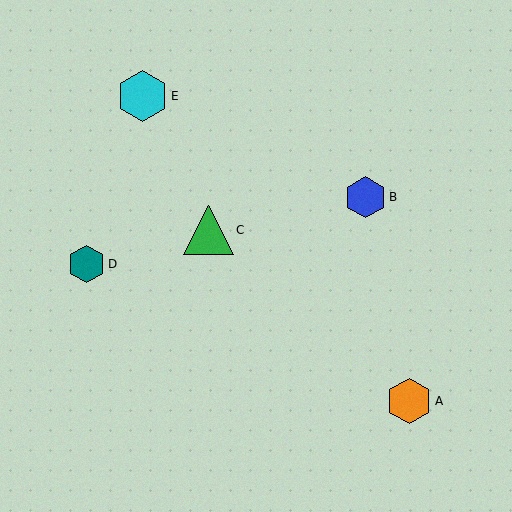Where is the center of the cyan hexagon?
The center of the cyan hexagon is at (143, 96).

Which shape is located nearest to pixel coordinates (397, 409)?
The orange hexagon (labeled A) at (409, 401) is nearest to that location.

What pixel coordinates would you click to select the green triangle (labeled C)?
Click at (208, 230) to select the green triangle C.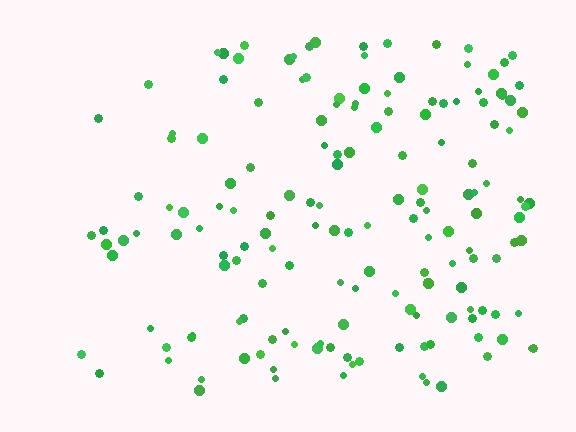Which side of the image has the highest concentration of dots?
The right.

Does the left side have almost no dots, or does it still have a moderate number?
Still a moderate number, just noticeably fewer than the right.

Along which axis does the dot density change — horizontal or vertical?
Horizontal.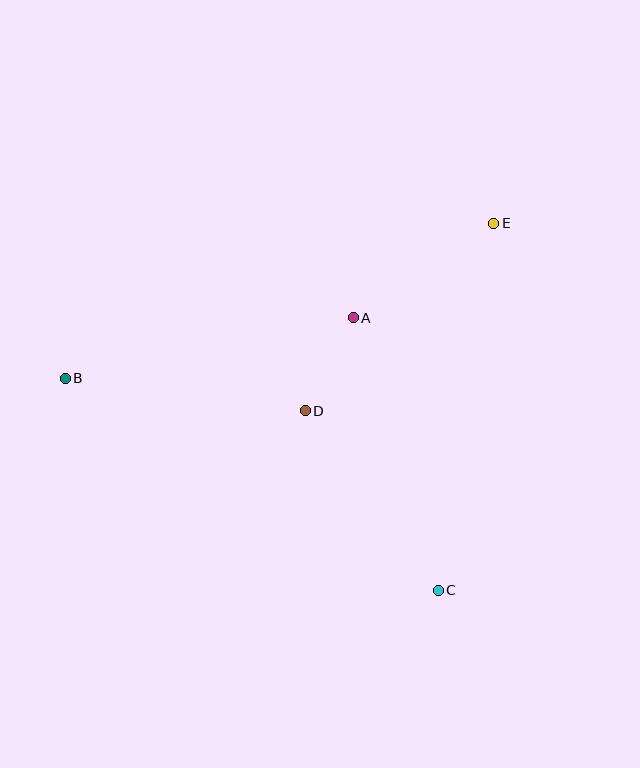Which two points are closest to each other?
Points A and D are closest to each other.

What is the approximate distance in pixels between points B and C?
The distance between B and C is approximately 429 pixels.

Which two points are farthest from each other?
Points B and E are farthest from each other.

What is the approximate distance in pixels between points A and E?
The distance between A and E is approximately 170 pixels.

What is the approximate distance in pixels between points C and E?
The distance between C and E is approximately 371 pixels.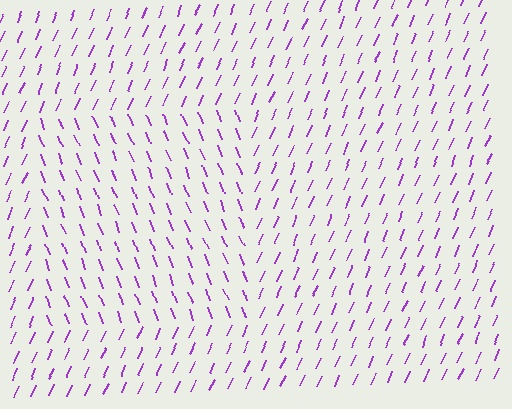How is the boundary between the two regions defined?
The boundary is defined purely by a change in line orientation (approximately 45 degrees difference). All lines are the same color and thickness.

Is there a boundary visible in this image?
Yes, there is a texture boundary formed by a change in line orientation.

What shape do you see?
I see a rectangle.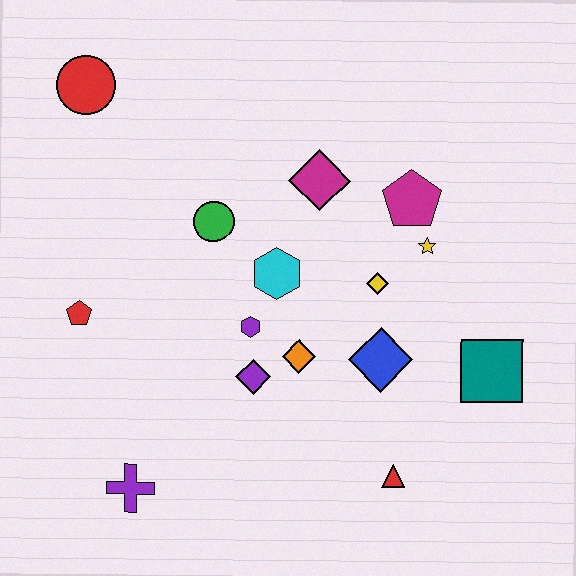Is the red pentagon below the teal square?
No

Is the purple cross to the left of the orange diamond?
Yes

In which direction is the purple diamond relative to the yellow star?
The purple diamond is to the left of the yellow star.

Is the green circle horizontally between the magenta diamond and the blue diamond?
No